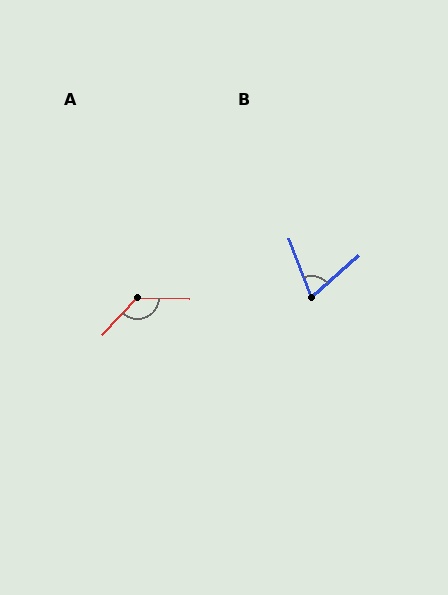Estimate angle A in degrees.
Approximately 132 degrees.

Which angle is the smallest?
B, at approximately 70 degrees.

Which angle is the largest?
A, at approximately 132 degrees.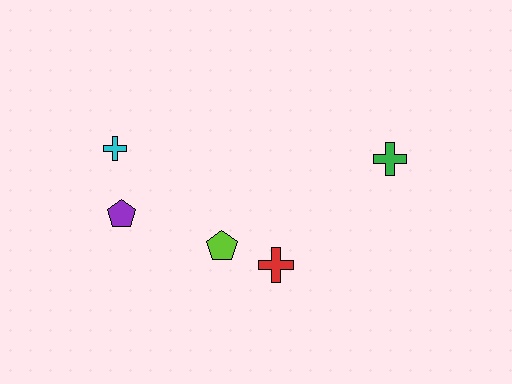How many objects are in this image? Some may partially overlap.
There are 5 objects.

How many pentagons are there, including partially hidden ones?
There are 2 pentagons.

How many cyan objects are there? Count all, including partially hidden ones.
There is 1 cyan object.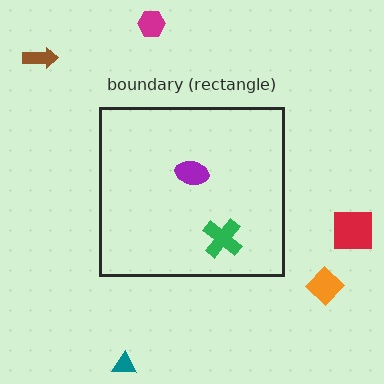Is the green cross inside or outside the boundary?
Inside.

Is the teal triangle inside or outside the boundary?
Outside.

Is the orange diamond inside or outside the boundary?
Outside.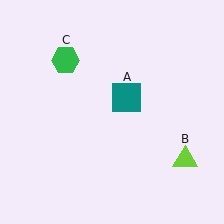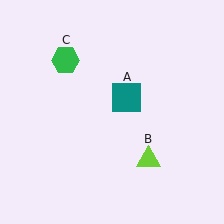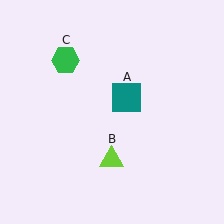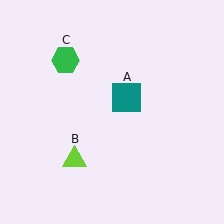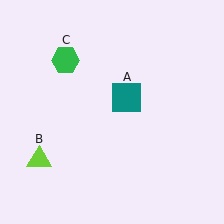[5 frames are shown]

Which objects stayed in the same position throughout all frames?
Teal square (object A) and green hexagon (object C) remained stationary.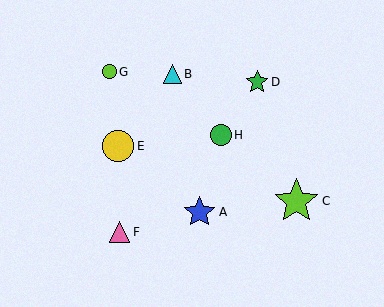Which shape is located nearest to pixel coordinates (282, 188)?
The lime star (labeled C) at (296, 201) is nearest to that location.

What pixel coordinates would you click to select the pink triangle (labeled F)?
Click at (119, 232) to select the pink triangle F.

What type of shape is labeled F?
Shape F is a pink triangle.